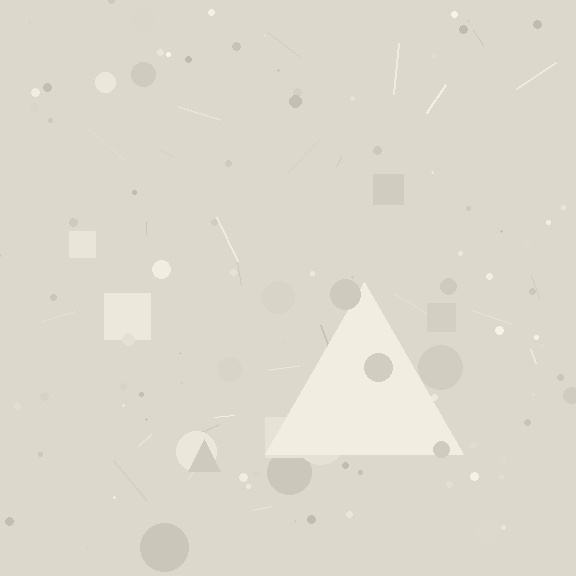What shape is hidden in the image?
A triangle is hidden in the image.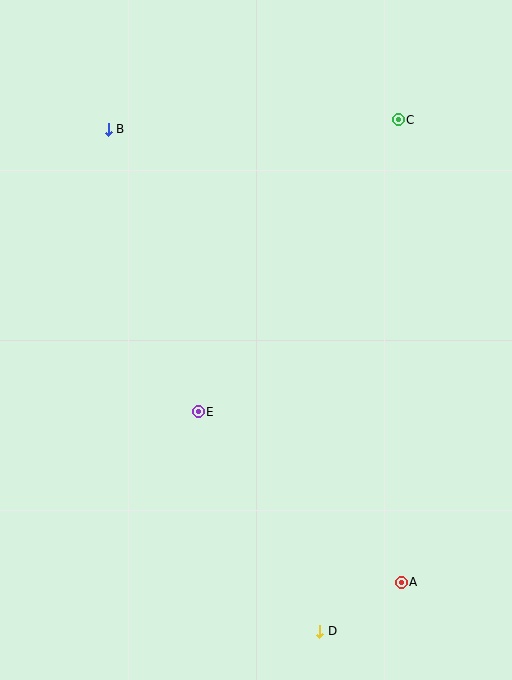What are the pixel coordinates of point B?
Point B is at (108, 129).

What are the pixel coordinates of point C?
Point C is at (398, 120).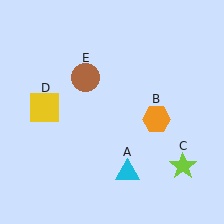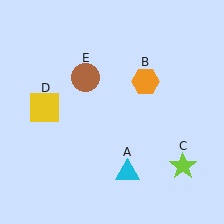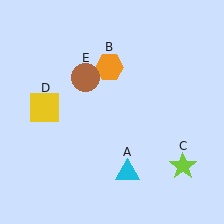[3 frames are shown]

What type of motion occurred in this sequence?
The orange hexagon (object B) rotated counterclockwise around the center of the scene.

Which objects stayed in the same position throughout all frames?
Cyan triangle (object A) and lime star (object C) and yellow square (object D) and brown circle (object E) remained stationary.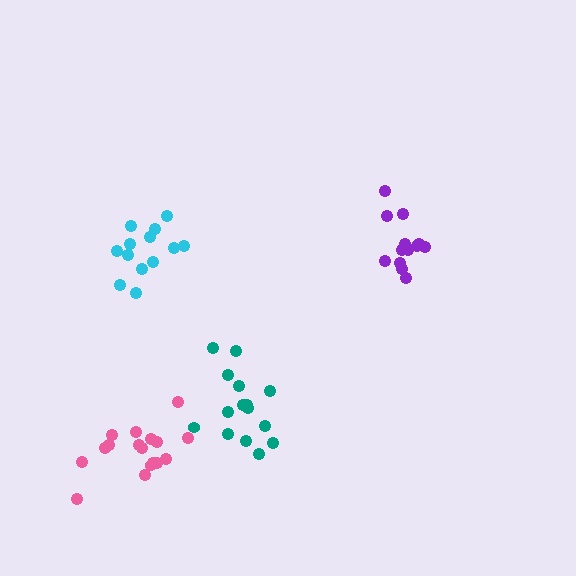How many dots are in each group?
Group 1: 15 dots, Group 2: 13 dots, Group 3: 13 dots, Group 4: 17 dots (58 total).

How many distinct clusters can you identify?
There are 4 distinct clusters.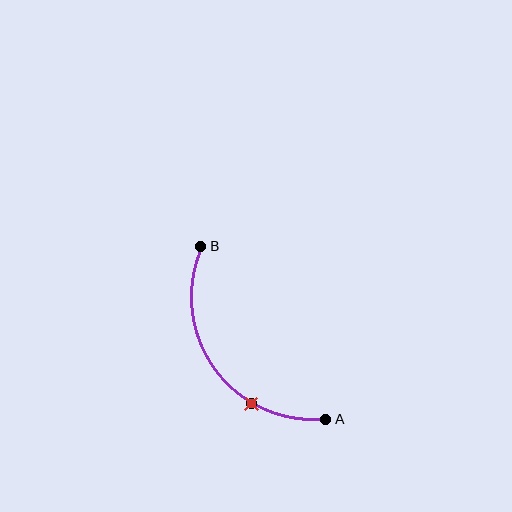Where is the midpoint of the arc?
The arc midpoint is the point on the curve farthest from the straight line joining A and B. It sits below and to the left of that line.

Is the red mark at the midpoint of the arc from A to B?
No. The red mark lies on the arc but is closer to endpoint A. The arc midpoint would be at the point on the curve equidistant along the arc from both A and B.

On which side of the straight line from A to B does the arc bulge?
The arc bulges below and to the left of the straight line connecting A and B.